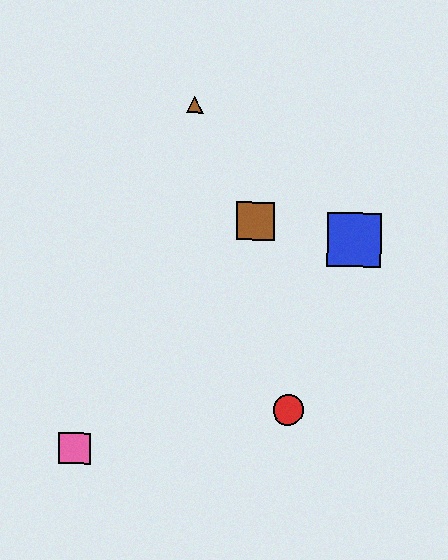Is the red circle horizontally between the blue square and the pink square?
Yes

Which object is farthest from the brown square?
The pink square is farthest from the brown square.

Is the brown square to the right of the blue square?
No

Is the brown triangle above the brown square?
Yes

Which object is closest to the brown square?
The blue square is closest to the brown square.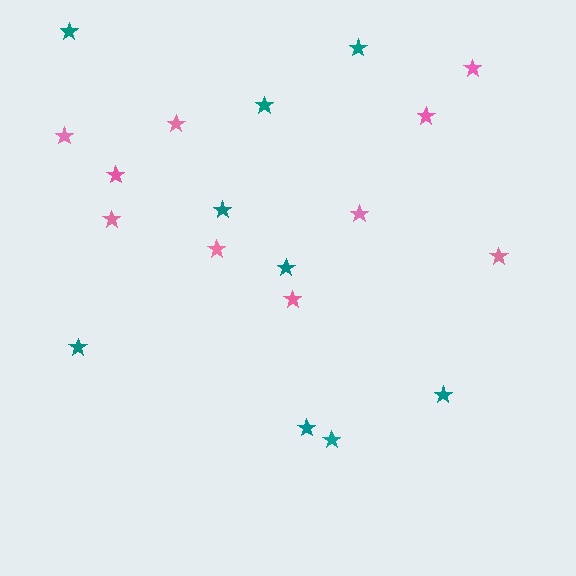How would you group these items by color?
There are 2 groups: one group of pink stars (10) and one group of teal stars (9).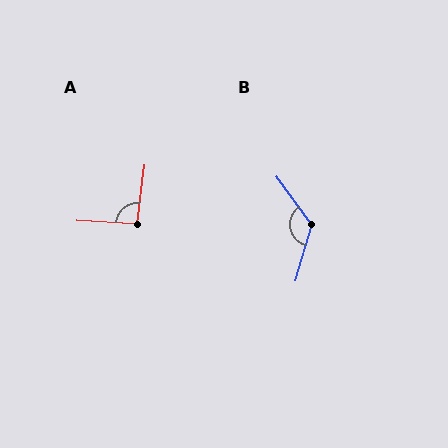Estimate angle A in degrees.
Approximately 94 degrees.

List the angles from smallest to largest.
A (94°), B (128°).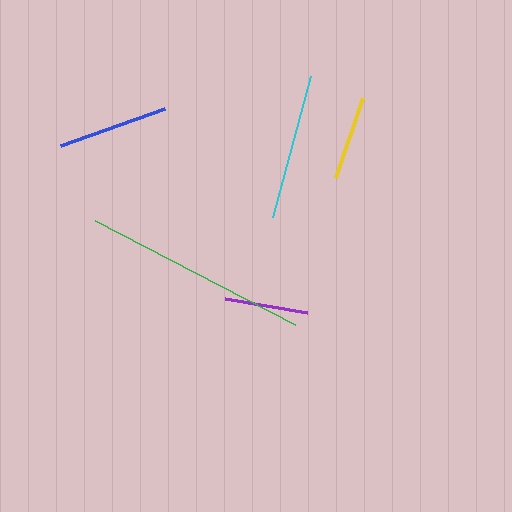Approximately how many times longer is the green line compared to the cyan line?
The green line is approximately 1.5 times the length of the cyan line.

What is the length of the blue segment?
The blue segment is approximately 110 pixels long.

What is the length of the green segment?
The green segment is approximately 225 pixels long.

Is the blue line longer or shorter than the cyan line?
The cyan line is longer than the blue line.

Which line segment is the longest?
The green line is the longest at approximately 225 pixels.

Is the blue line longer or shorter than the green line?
The green line is longer than the blue line.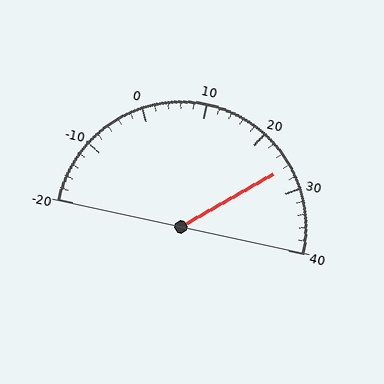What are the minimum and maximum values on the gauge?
The gauge ranges from -20 to 40.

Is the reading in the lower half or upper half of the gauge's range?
The reading is in the upper half of the range (-20 to 40).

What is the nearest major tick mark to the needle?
The nearest major tick mark is 30.